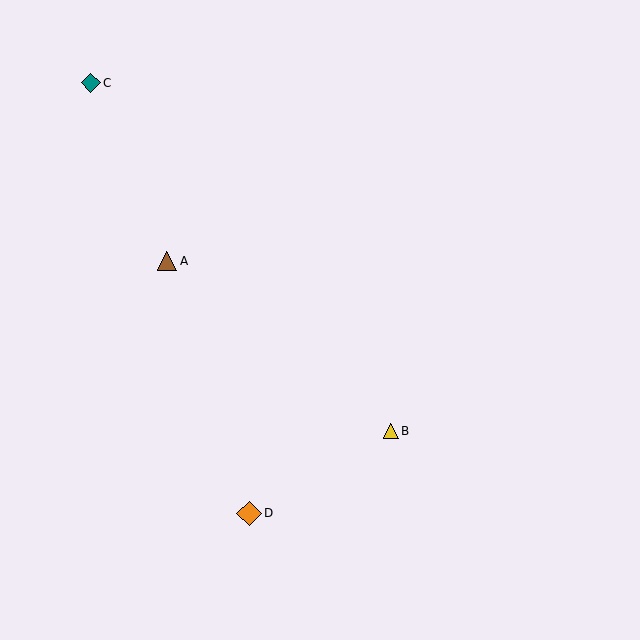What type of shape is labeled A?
Shape A is a brown triangle.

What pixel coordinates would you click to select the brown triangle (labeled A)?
Click at (167, 261) to select the brown triangle A.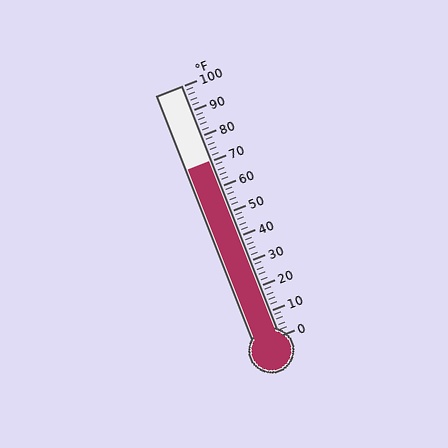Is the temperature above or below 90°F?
The temperature is below 90°F.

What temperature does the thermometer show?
The thermometer shows approximately 70°F.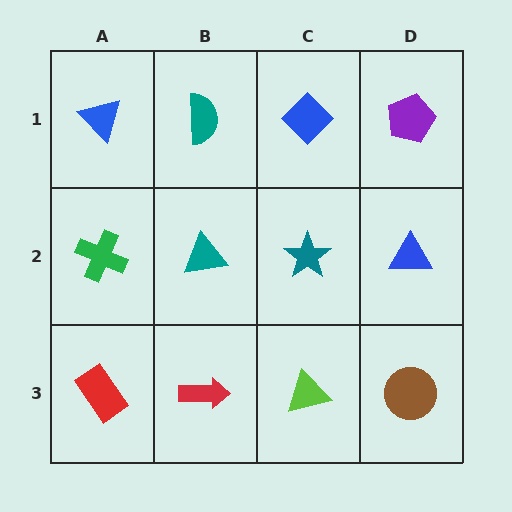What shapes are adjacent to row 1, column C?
A teal star (row 2, column C), a teal semicircle (row 1, column B), a purple pentagon (row 1, column D).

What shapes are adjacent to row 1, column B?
A teal triangle (row 2, column B), a blue triangle (row 1, column A), a blue diamond (row 1, column C).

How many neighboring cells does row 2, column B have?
4.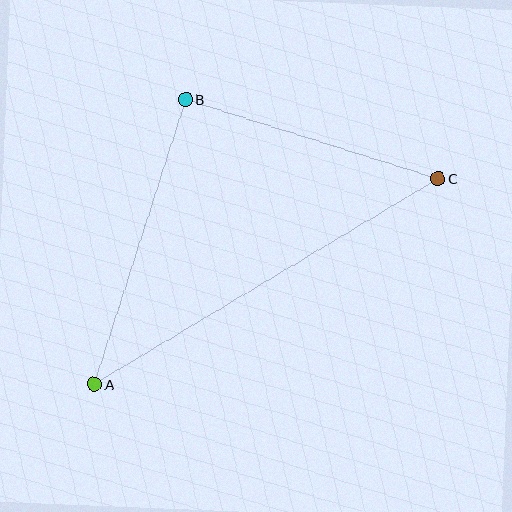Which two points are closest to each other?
Points B and C are closest to each other.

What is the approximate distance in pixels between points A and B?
The distance between A and B is approximately 299 pixels.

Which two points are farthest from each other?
Points A and C are farthest from each other.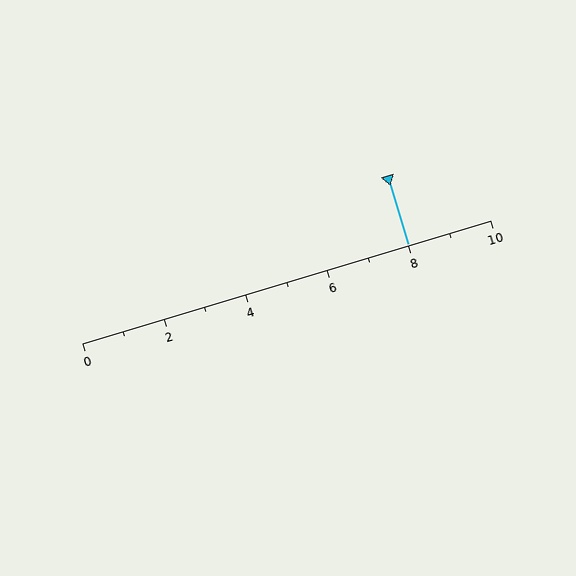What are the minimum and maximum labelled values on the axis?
The axis runs from 0 to 10.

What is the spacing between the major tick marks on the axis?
The major ticks are spaced 2 apart.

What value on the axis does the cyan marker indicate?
The marker indicates approximately 8.